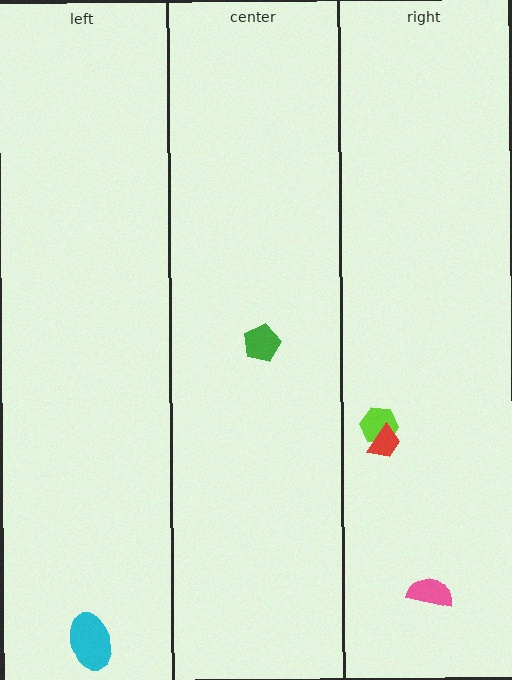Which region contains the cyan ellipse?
The left region.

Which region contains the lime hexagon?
The right region.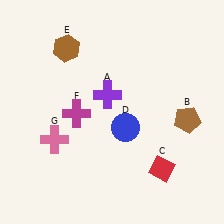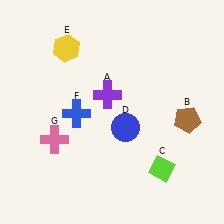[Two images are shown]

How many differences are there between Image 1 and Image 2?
There are 3 differences between the two images.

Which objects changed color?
C changed from red to lime. E changed from brown to yellow. F changed from magenta to blue.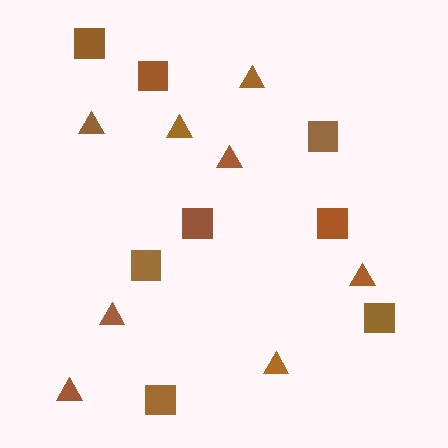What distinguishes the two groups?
There are 2 groups: one group of squares (8) and one group of triangles (8).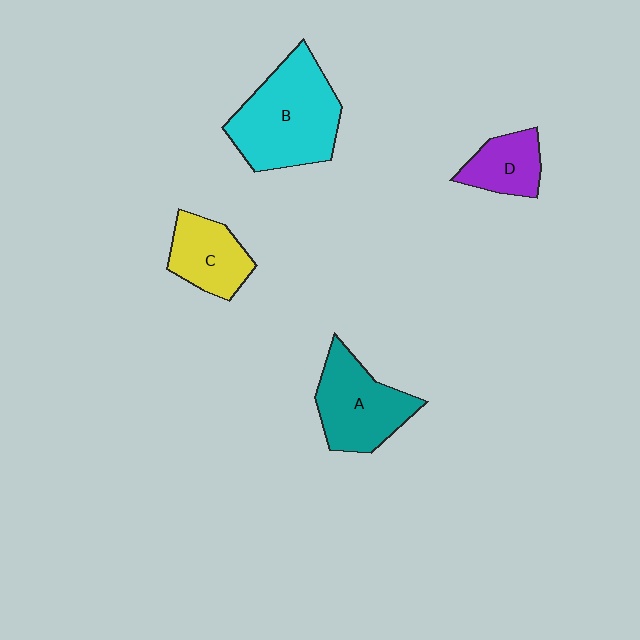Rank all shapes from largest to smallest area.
From largest to smallest: B (cyan), A (teal), C (yellow), D (purple).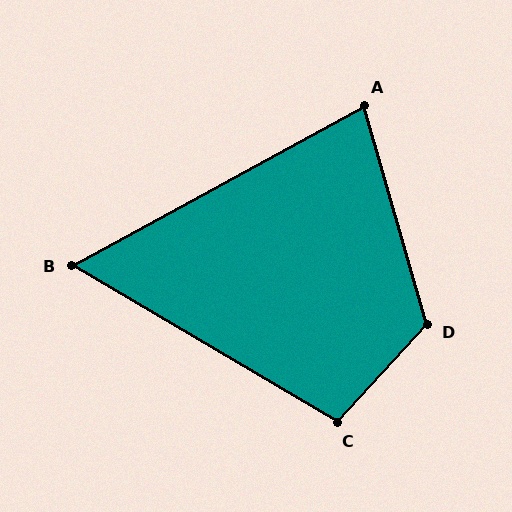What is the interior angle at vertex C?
Approximately 102 degrees (obtuse).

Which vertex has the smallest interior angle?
B, at approximately 59 degrees.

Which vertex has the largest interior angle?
D, at approximately 121 degrees.